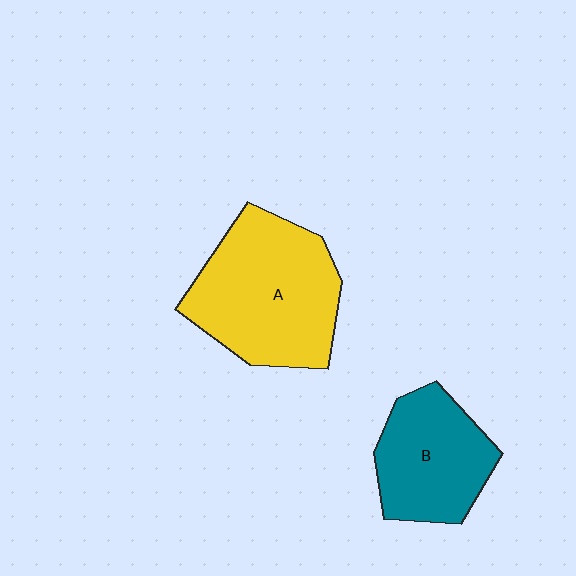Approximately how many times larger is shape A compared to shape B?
Approximately 1.4 times.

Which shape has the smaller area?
Shape B (teal).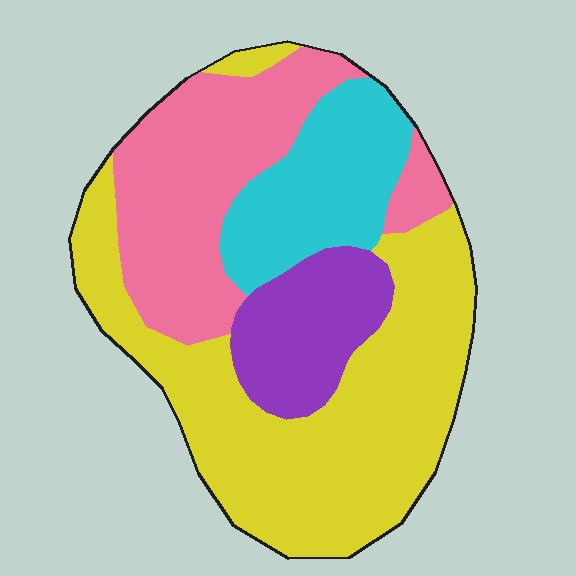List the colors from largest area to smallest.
From largest to smallest: yellow, pink, cyan, purple.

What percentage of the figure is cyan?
Cyan covers roughly 15% of the figure.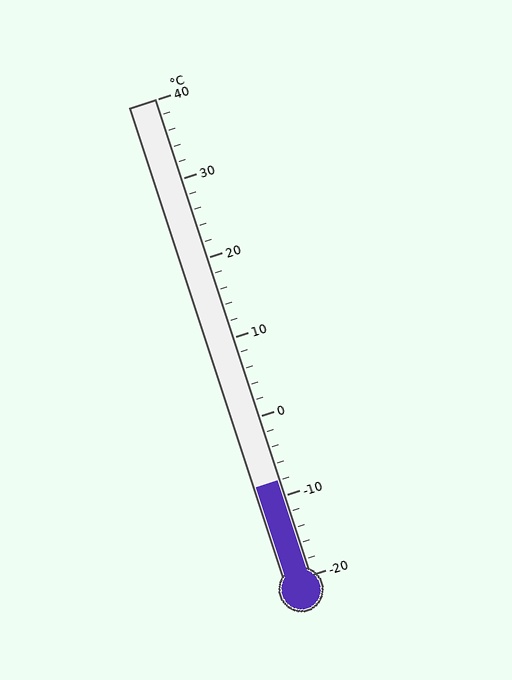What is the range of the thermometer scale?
The thermometer scale ranges from -20°C to 40°C.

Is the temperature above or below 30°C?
The temperature is below 30°C.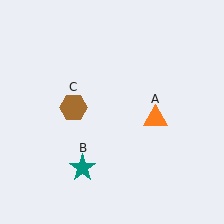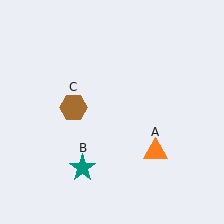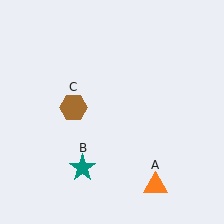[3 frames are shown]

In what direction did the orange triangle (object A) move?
The orange triangle (object A) moved down.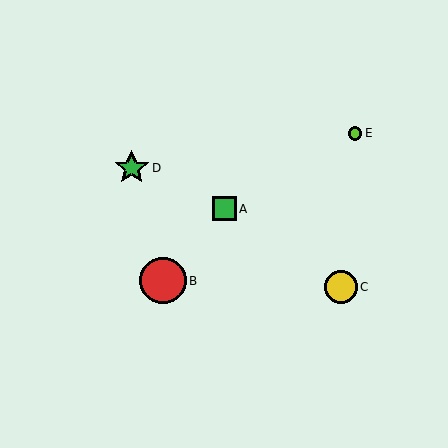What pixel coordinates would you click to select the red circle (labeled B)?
Click at (163, 281) to select the red circle B.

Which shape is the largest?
The red circle (labeled B) is the largest.